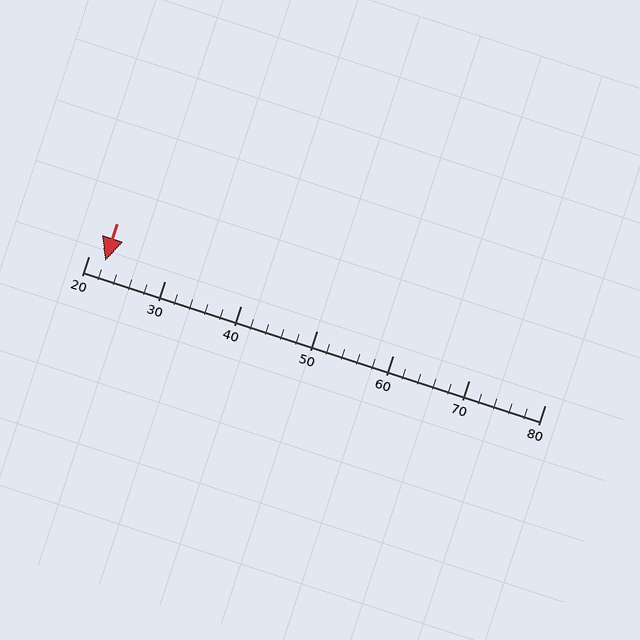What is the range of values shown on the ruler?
The ruler shows values from 20 to 80.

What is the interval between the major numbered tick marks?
The major tick marks are spaced 10 units apart.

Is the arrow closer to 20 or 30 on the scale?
The arrow is closer to 20.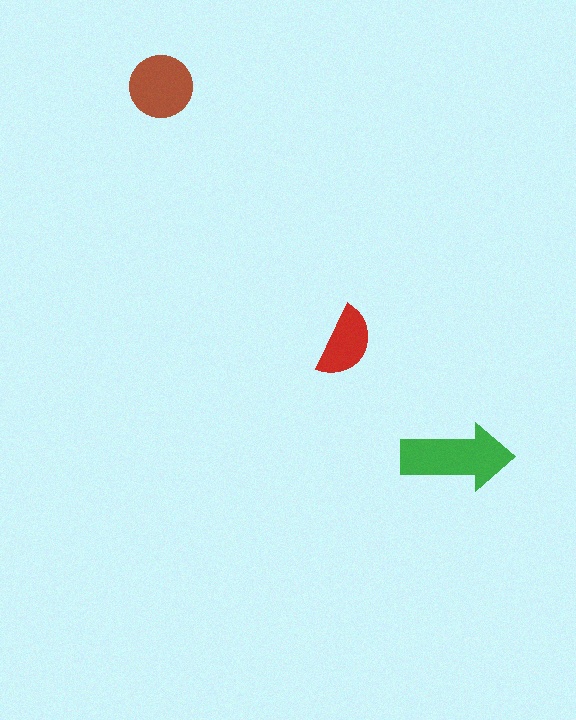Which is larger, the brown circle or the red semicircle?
The brown circle.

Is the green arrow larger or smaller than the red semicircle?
Larger.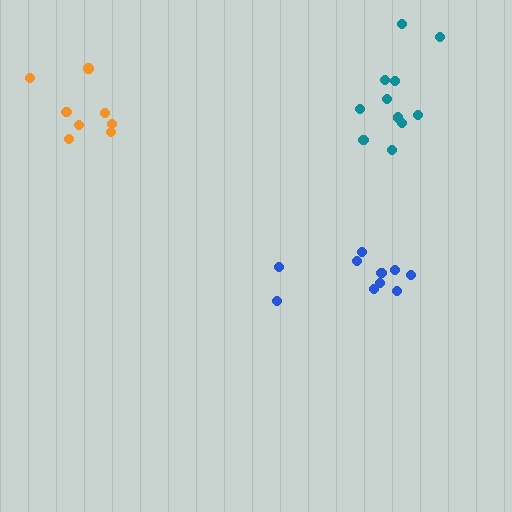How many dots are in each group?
Group 1: 10 dots, Group 2: 11 dots, Group 3: 8 dots (29 total).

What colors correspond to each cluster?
The clusters are colored: blue, teal, orange.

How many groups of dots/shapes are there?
There are 3 groups.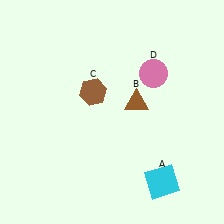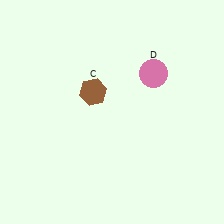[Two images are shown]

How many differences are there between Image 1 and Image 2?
There are 2 differences between the two images.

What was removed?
The cyan square (A), the brown triangle (B) were removed in Image 2.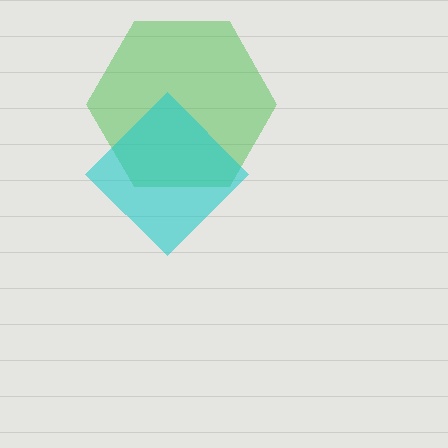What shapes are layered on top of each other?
The layered shapes are: a green hexagon, a cyan diamond.